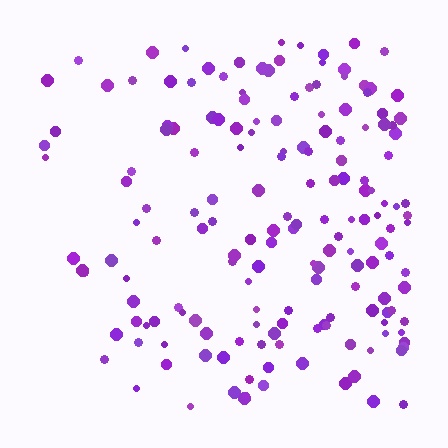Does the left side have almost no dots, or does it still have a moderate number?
Still a moderate number, just noticeably fewer than the right.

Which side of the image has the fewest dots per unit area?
The left.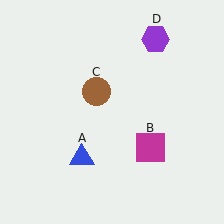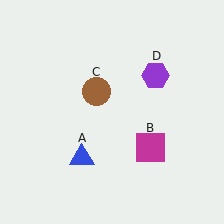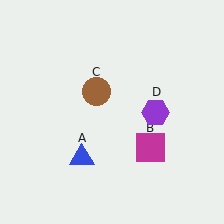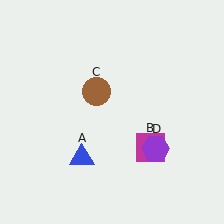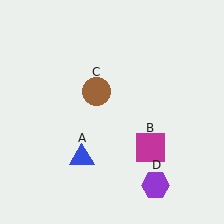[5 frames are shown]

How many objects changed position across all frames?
1 object changed position: purple hexagon (object D).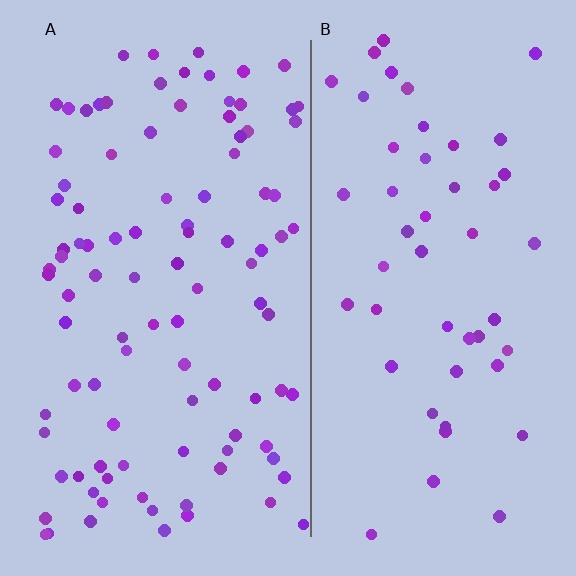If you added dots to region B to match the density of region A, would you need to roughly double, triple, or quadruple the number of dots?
Approximately double.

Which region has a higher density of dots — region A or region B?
A (the left).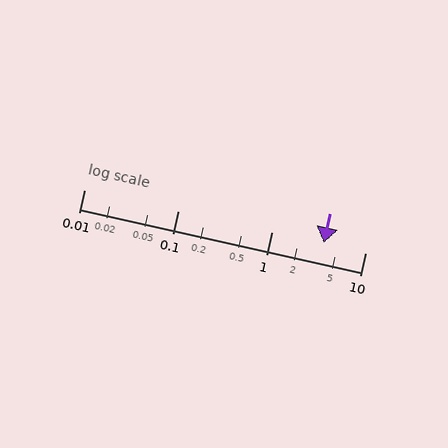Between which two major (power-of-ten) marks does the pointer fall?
The pointer is between 1 and 10.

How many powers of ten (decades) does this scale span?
The scale spans 3 decades, from 0.01 to 10.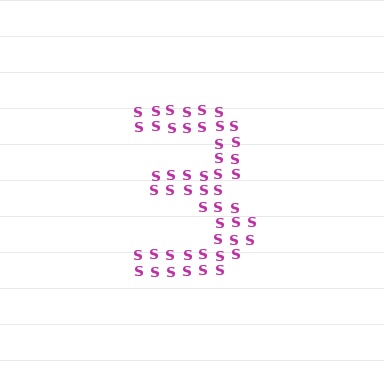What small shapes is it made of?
It is made of small letter S's.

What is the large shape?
The large shape is the digit 3.